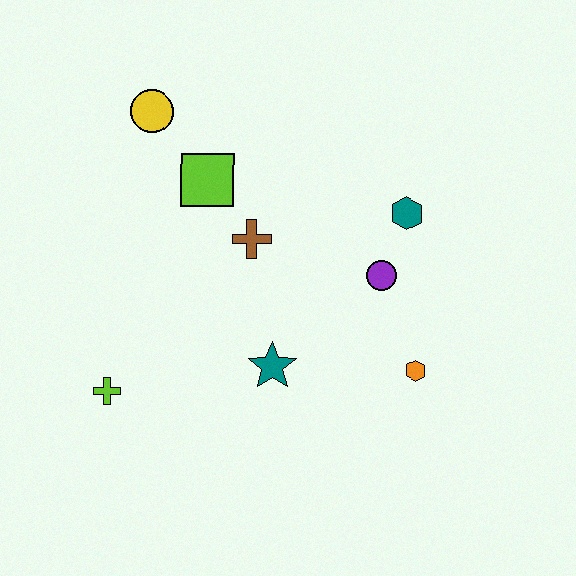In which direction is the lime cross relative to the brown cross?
The lime cross is below the brown cross.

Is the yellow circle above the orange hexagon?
Yes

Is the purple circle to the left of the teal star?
No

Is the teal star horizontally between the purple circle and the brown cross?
Yes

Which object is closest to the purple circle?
The teal hexagon is closest to the purple circle.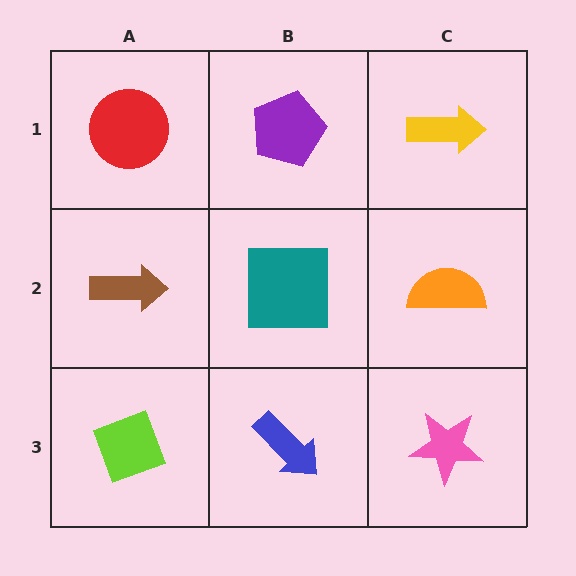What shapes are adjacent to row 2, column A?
A red circle (row 1, column A), a lime diamond (row 3, column A), a teal square (row 2, column B).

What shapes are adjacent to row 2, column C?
A yellow arrow (row 1, column C), a pink star (row 3, column C), a teal square (row 2, column B).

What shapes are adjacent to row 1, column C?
An orange semicircle (row 2, column C), a purple pentagon (row 1, column B).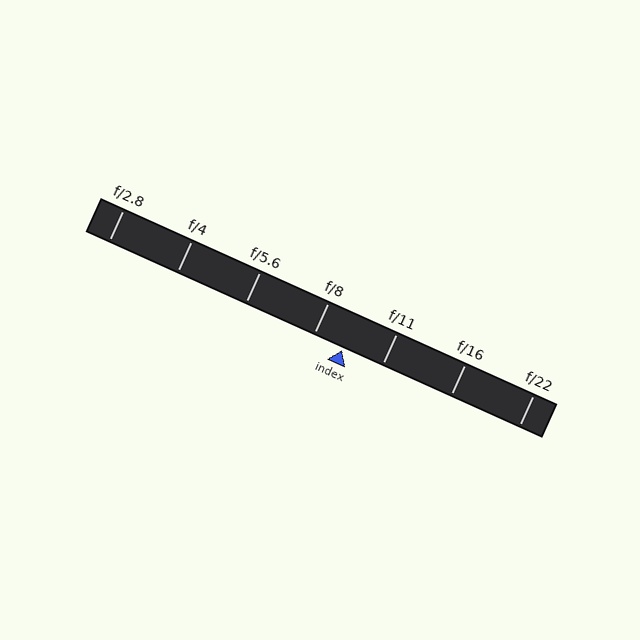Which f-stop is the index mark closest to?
The index mark is closest to f/8.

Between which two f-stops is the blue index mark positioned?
The index mark is between f/8 and f/11.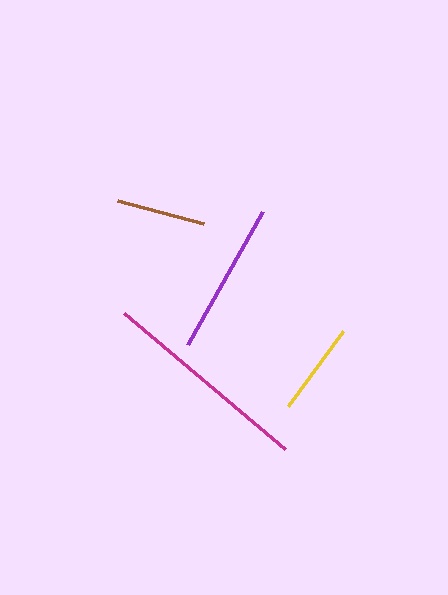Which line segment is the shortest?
The brown line is the shortest at approximately 89 pixels.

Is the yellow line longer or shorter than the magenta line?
The magenta line is longer than the yellow line.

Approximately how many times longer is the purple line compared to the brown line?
The purple line is approximately 1.7 times the length of the brown line.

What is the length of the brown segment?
The brown segment is approximately 89 pixels long.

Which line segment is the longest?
The magenta line is the longest at approximately 210 pixels.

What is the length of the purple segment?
The purple segment is approximately 152 pixels long.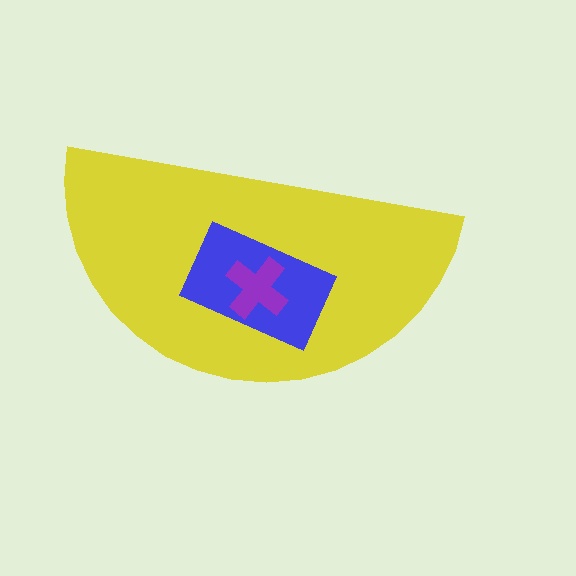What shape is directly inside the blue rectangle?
The purple cross.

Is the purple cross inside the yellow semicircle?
Yes.